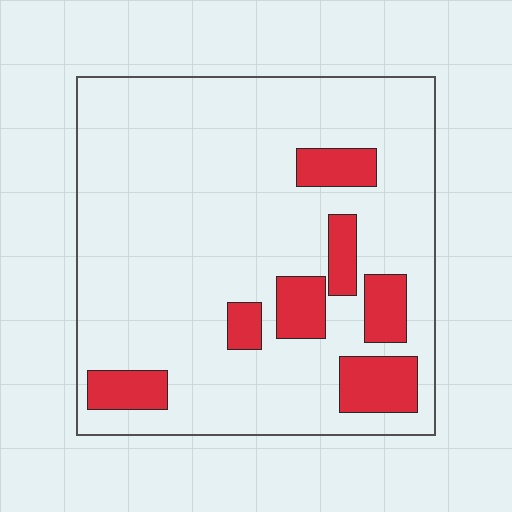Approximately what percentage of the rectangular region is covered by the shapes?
Approximately 15%.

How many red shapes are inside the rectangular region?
7.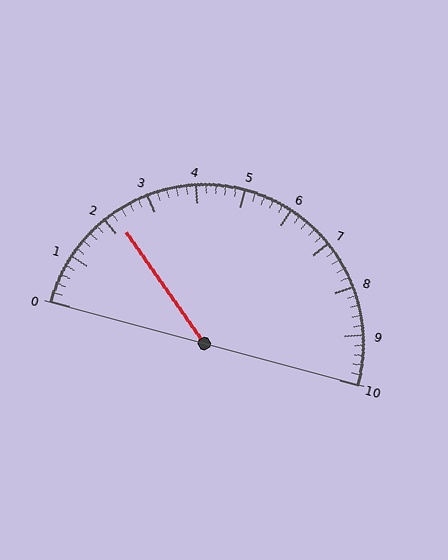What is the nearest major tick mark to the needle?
The nearest major tick mark is 2.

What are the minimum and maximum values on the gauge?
The gauge ranges from 0 to 10.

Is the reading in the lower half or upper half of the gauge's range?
The reading is in the lower half of the range (0 to 10).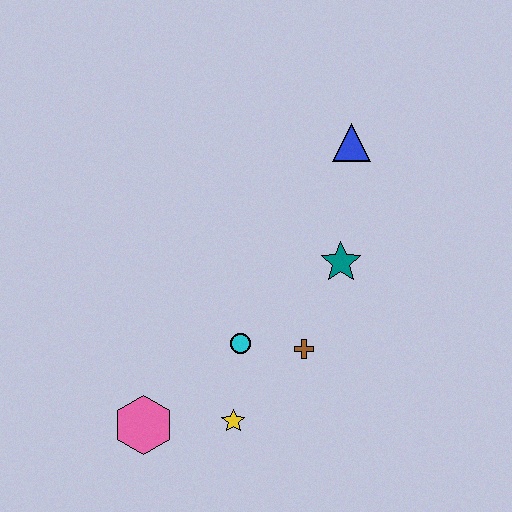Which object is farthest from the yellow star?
The blue triangle is farthest from the yellow star.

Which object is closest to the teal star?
The brown cross is closest to the teal star.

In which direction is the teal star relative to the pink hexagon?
The teal star is to the right of the pink hexagon.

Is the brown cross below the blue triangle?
Yes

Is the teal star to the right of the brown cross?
Yes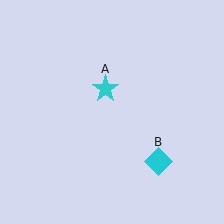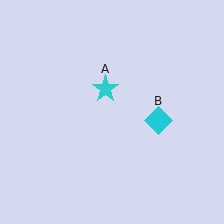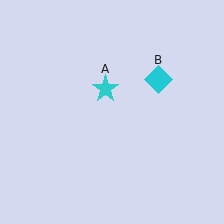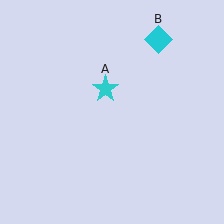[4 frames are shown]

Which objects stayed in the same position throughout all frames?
Cyan star (object A) remained stationary.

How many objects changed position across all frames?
1 object changed position: cyan diamond (object B).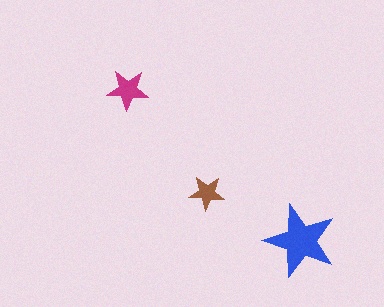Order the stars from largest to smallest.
the blue one, the magenta one, the brown one.